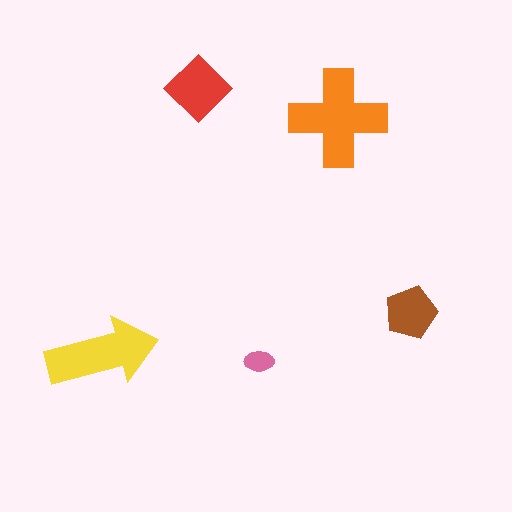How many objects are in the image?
There are 5 objects in the image.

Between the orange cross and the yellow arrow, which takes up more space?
The orange cross.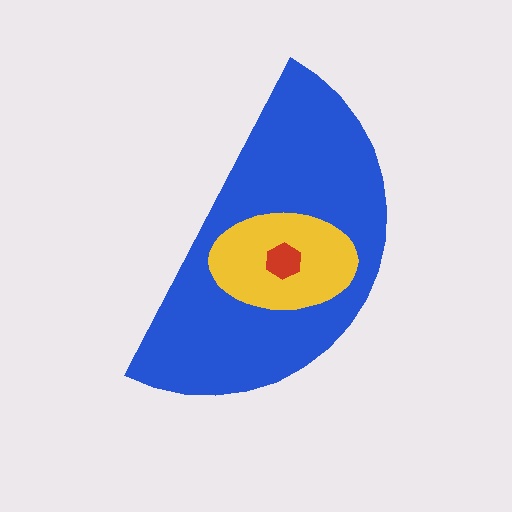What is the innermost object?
The red hexagon.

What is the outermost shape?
The blue semicircle.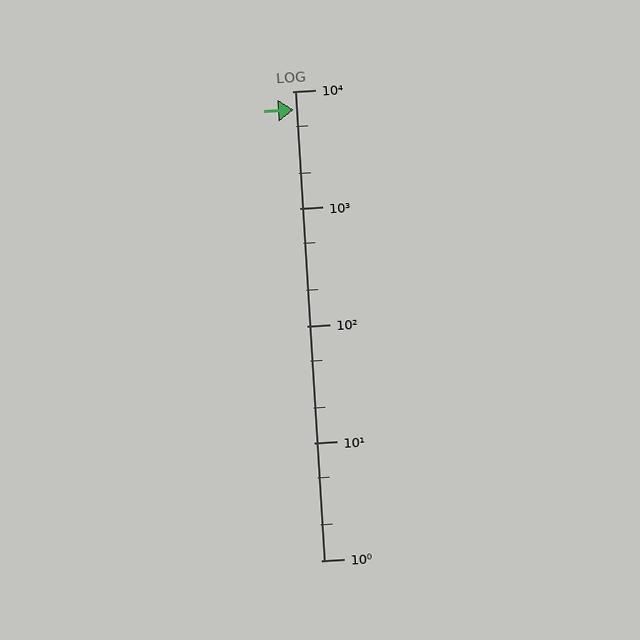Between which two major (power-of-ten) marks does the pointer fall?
The pointer is between 1000 and 10000.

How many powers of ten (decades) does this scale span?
The scale spans 4 decades, from 1 to 10000.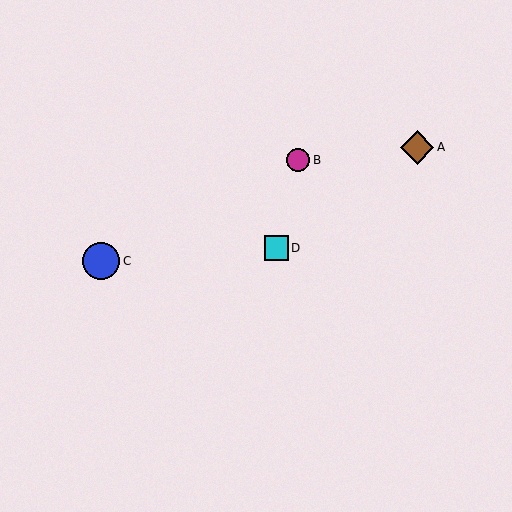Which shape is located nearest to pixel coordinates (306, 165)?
The magenta circle (labeled B) at (298, 160) is nearest to that location.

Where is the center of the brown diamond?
The center of the brown diamond is at (417, 147).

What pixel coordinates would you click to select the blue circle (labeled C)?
Click at (101, 261) to select the blue circle C.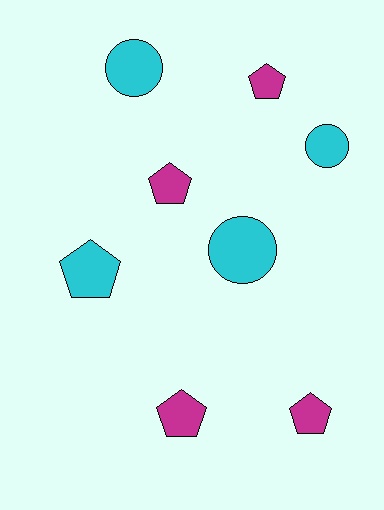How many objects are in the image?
There are 8 objects.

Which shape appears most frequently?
Pentagon, with 5 objects.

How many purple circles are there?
There are no purple circles.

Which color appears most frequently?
Magenta, with 4 objects.